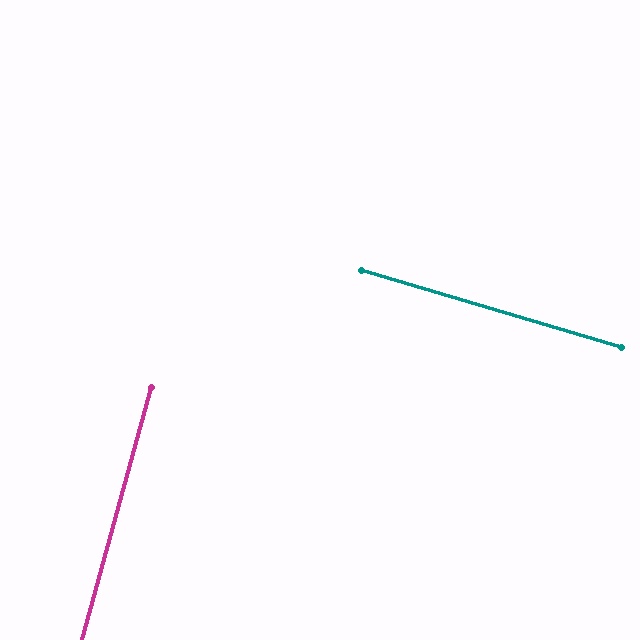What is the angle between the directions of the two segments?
Approximately 89 degrees.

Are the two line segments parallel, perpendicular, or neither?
Perpendicular — they meet at approximately 89°.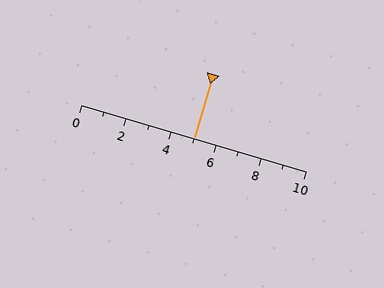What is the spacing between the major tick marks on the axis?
The major ticks are spaced 2 apart.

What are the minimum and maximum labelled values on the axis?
The axis runs from 0 to 10.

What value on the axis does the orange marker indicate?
The marker indicates approximately 5.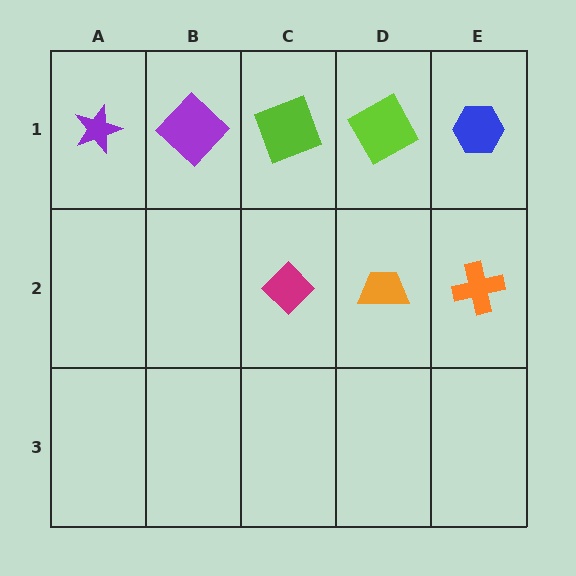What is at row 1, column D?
A lime square.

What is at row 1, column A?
A purple star.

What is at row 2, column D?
An orange trapezoid.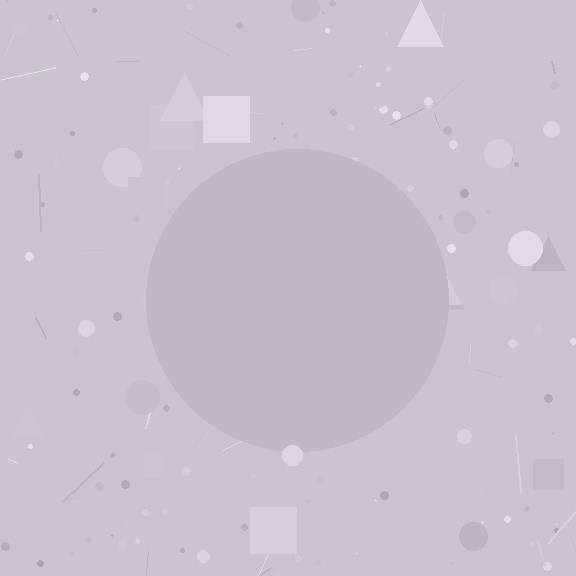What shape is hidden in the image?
A circle is hidden in the image.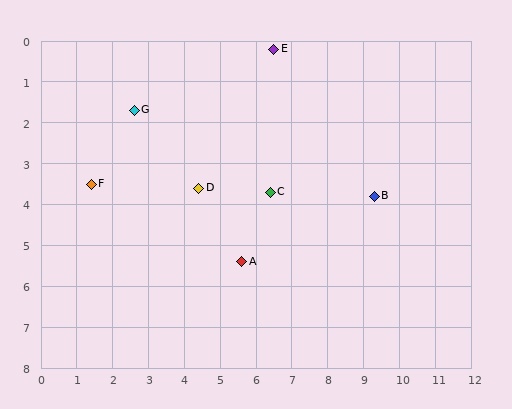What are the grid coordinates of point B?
Point B is at approximately (9.3, 3.8).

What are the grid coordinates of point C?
Point C is at approximately (6.4, 3.7).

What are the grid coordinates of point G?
Point G is at approximately (2.6, 1.7).